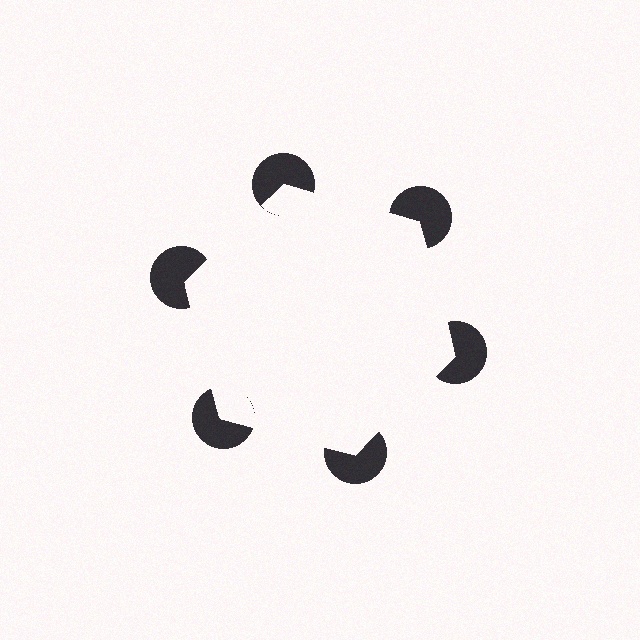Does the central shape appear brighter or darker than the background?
It typically appears slightly brighter than the background, even though no actual brightness change is drawn.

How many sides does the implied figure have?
6 sides.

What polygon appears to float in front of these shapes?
An illusory hexagon — its edges are inferred from the aligned wedge cuts in the pac-man discs, not physically drawn.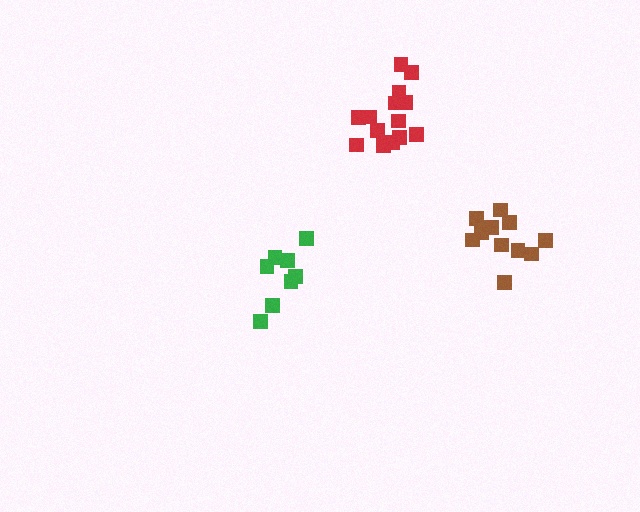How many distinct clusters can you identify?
There are 3 distinct clusters.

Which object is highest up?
The red cluster is topmost.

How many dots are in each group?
Group 1: 8 dots, Group 2: 11 dots, Group 3: 14 dots (33 total).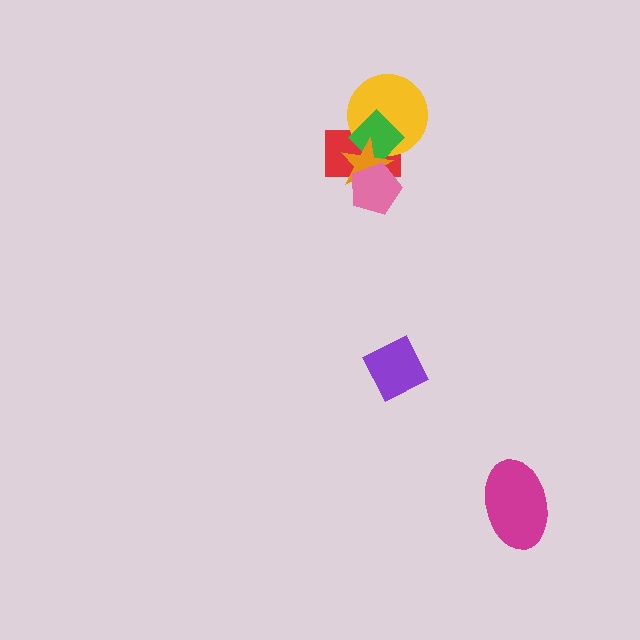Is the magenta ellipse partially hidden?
No, no other shape covers it.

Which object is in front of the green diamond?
The orange star is in front of the green diamond.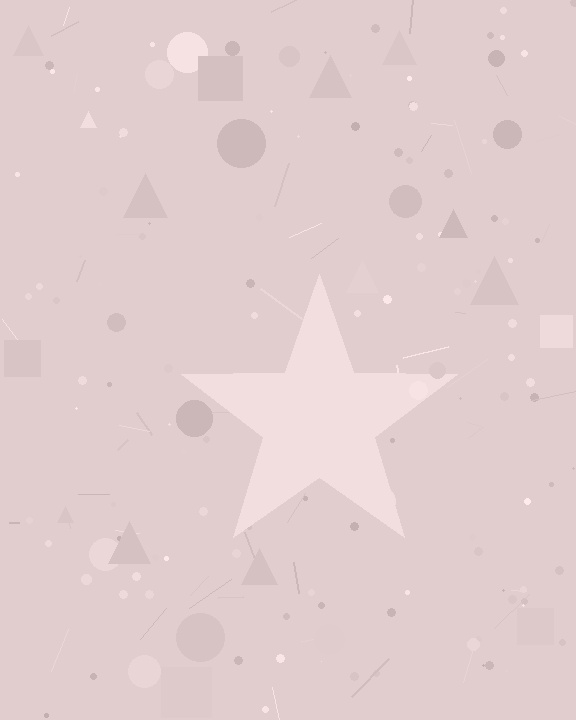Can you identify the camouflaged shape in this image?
The camouflaged shape is a star.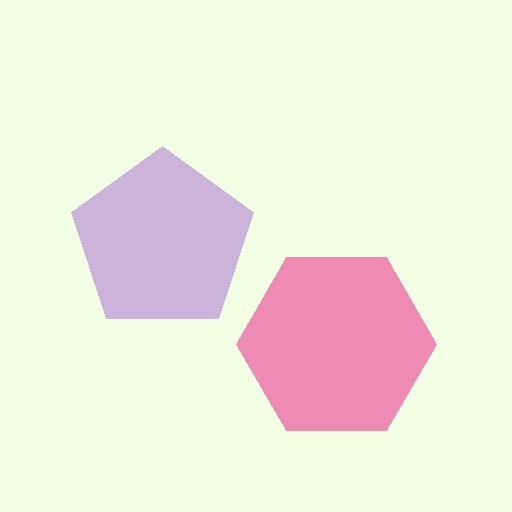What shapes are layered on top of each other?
The layered shapes are: a purple pentagon, a pink hexagon.